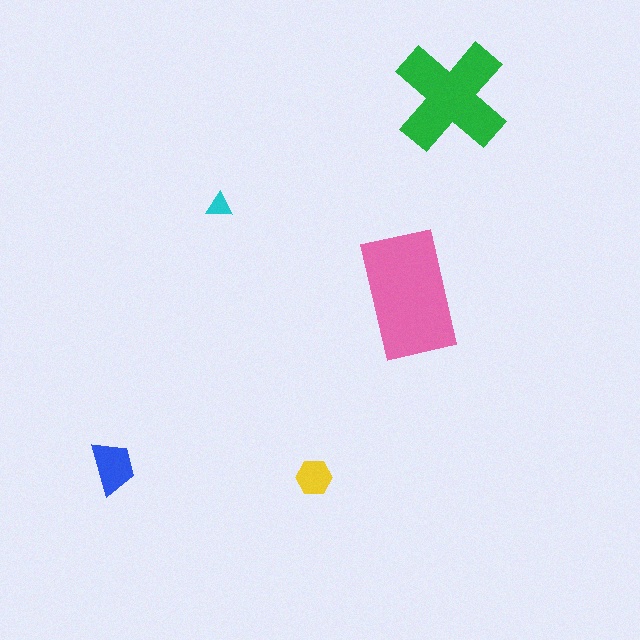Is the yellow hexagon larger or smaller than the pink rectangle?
Smaller.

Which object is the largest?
The pink rectangle.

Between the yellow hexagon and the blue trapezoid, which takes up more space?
The blue trapezoid.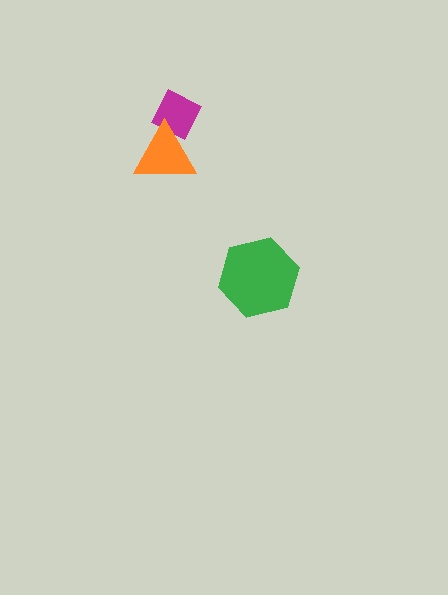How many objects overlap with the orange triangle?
1 object overlaps with the orange triangle.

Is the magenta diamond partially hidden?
Yes, it is partially covered by another shape.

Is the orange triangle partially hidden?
No, no other shape covers it.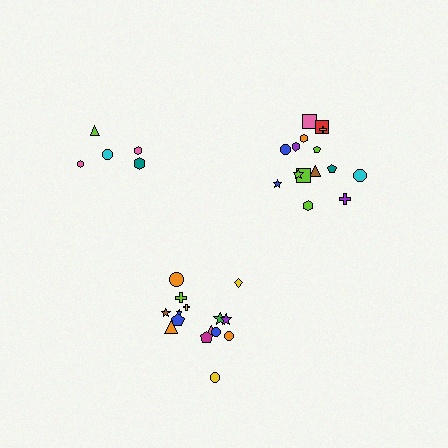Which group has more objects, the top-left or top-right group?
The top-right group.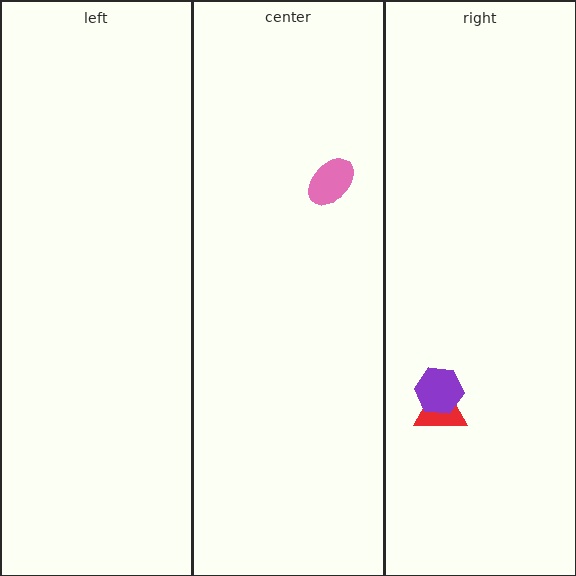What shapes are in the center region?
The pink ellipse.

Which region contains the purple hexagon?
The right region.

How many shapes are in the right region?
2.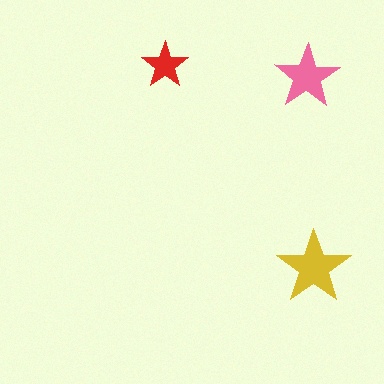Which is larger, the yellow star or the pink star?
The yellow one.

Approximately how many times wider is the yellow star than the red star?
About 1.5 times wider.